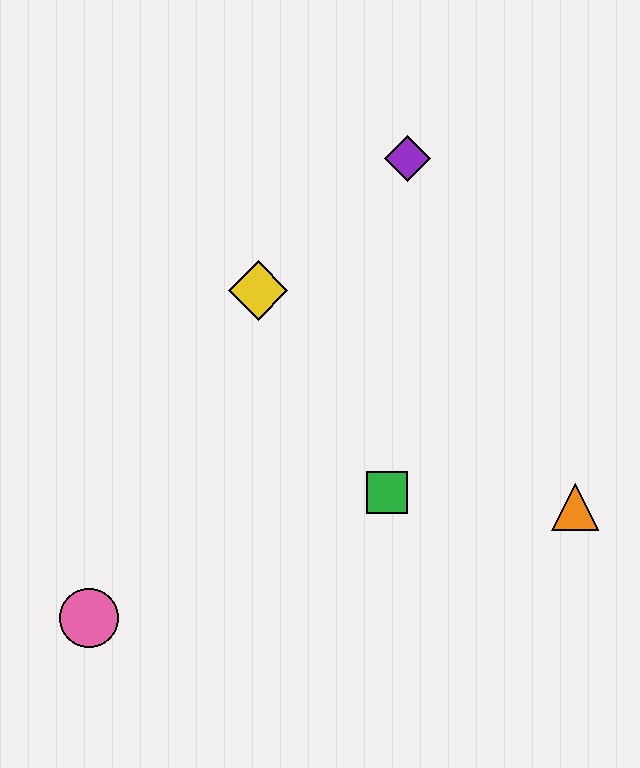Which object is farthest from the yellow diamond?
The orange triangle is farthest from the yellow diamond.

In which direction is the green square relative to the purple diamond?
The green square is below the purple diamond.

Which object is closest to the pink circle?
The green square is closest to the pink circle.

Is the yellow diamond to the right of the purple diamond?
No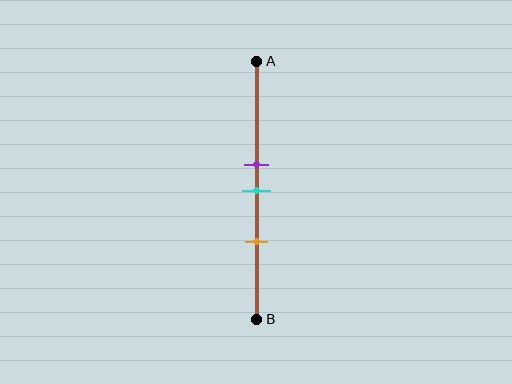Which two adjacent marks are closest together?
The purple and cyan marks are the closest adjacent pair.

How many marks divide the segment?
There are 3 marks dividing the segment.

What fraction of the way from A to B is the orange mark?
The orange mark is approximately 70% (0.7) of the way from A to B.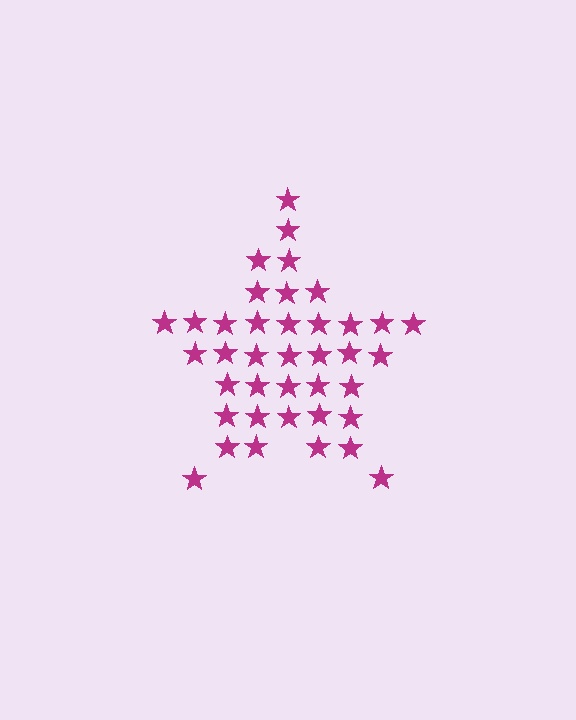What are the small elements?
The small elements are stars.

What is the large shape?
The large shape is a star.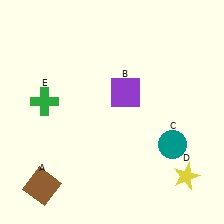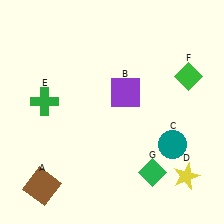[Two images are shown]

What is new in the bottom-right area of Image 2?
A green diamond (G) was added in the bottom-right area of Image 2.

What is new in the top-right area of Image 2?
A green diamond (F) was added in the top-right area of Image 2.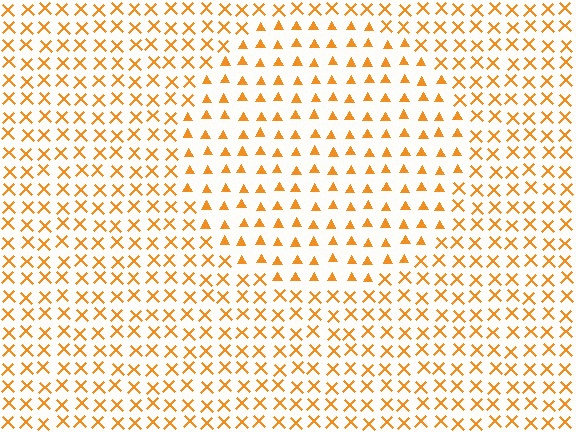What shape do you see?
I see a circle.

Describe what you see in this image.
The image is filled with small orange elements arranged in a uniform grid. A circle-shaped region contains triangles, while the surrounding area contains X marks. The boundary is defined purely by the change in element shape.